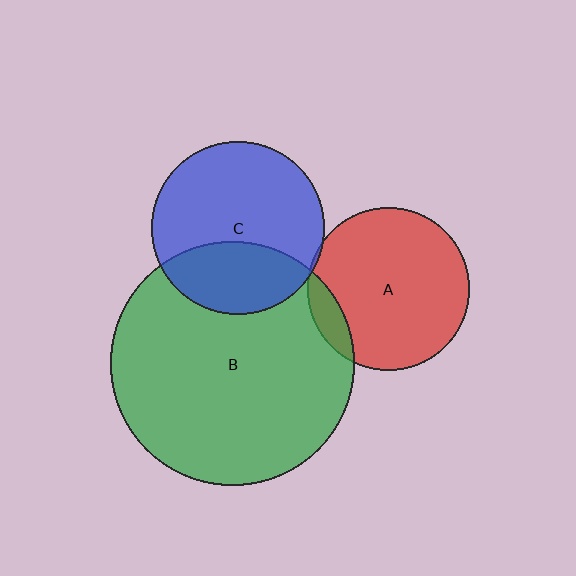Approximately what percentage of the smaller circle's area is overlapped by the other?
Approximately 35%.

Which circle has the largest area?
Circle B (green).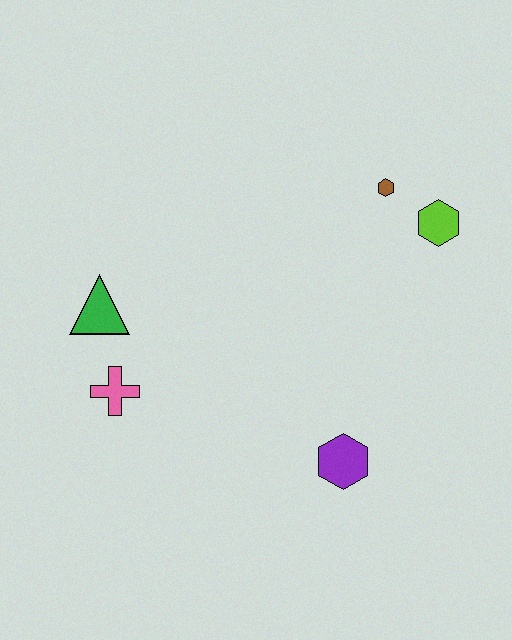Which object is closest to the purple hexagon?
The pink cross is closest to the purple hexagon.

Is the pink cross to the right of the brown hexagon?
No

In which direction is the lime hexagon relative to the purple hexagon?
The lime hexagon is above the purple hexagon.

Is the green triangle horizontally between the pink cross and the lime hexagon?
No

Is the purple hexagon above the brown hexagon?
No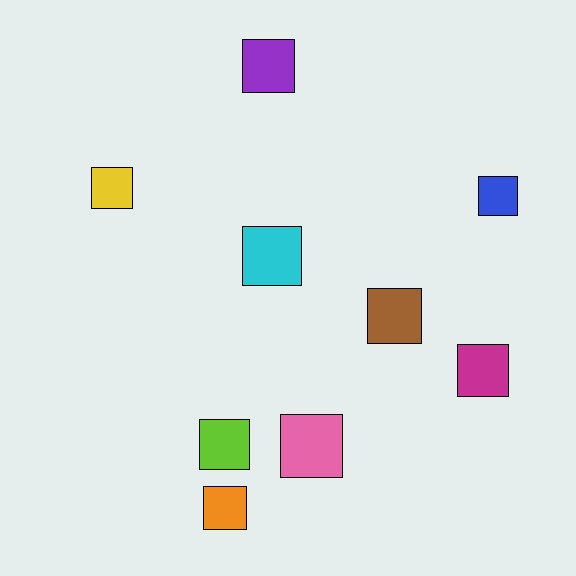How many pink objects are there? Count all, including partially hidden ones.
There is 1 pink object.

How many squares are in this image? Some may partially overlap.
There are 9 squares.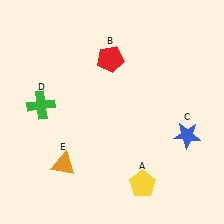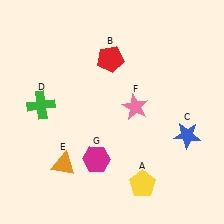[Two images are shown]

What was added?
A pink star (F), a magenta hexagon (G) were added in Image 2.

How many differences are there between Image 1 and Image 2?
There are 2 differences between the two images.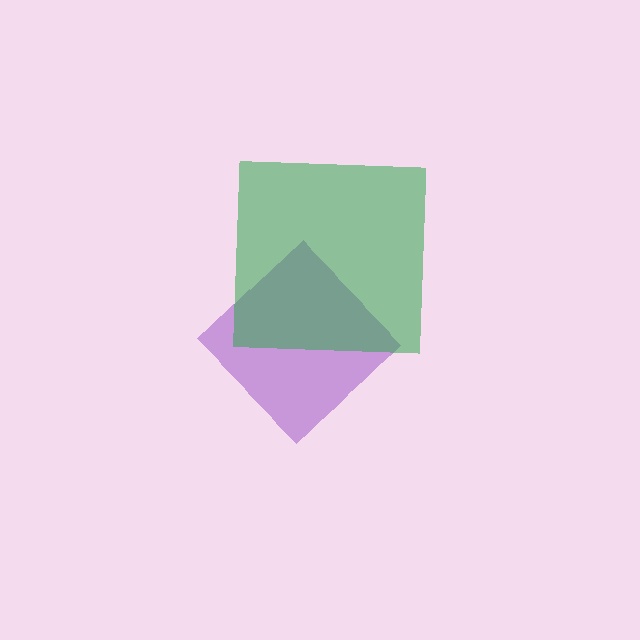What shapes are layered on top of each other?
The layered shapes are: a purple diamond, a green square.